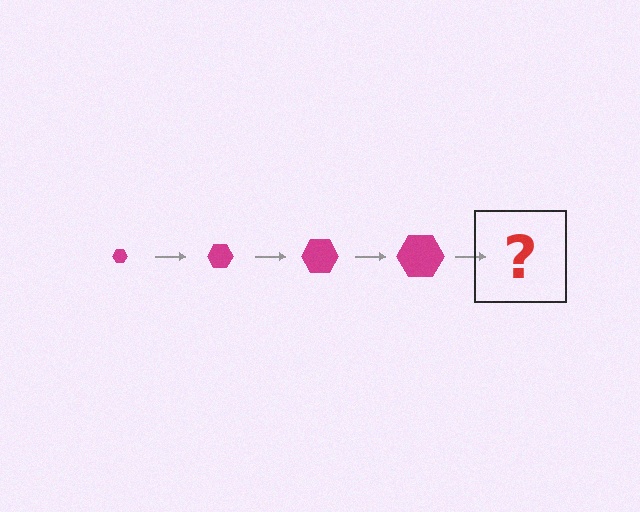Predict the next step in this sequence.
The next step is a magenta hexagon, larger than the previous one.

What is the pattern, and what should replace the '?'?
The pattern is that the hexagon gets progressively larger each step. The '?' should be a magenta hexagon, larger than the previous one.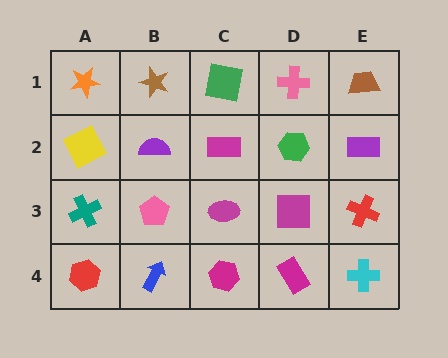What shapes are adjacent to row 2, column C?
A green square (row 1, column C), a magenta ellipse (row 3, column C), a purple semicircle (row 2, column B), a green hexagon (row 2, column D).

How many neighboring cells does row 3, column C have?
4.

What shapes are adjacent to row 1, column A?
A yellow square (row 2, column A), a brown star (row 1, column B).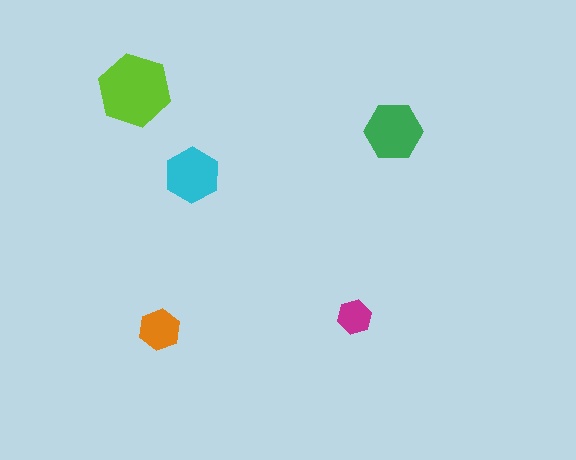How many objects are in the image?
There are 5 objects in the image.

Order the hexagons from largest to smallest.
the lime one, the green one, the cyan one, the orange one, the magenta one.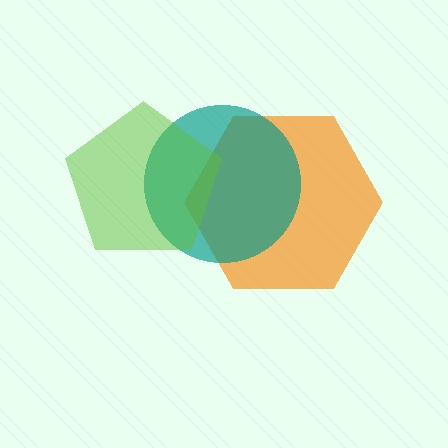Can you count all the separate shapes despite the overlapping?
Yes, there are 3 separate shapes.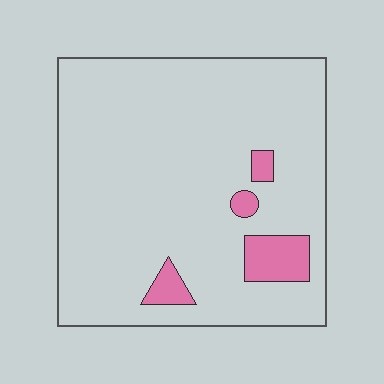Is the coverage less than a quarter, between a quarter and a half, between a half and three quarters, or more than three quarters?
Less than a quarter.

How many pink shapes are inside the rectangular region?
4.